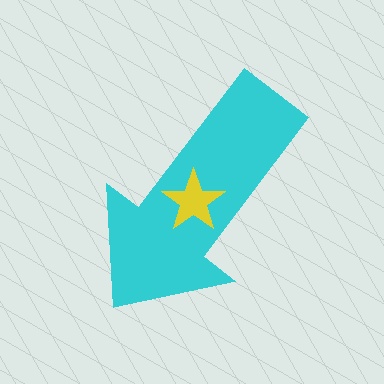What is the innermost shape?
The yellow star.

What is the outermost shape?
The cyan arrow.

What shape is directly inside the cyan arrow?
The yellow star.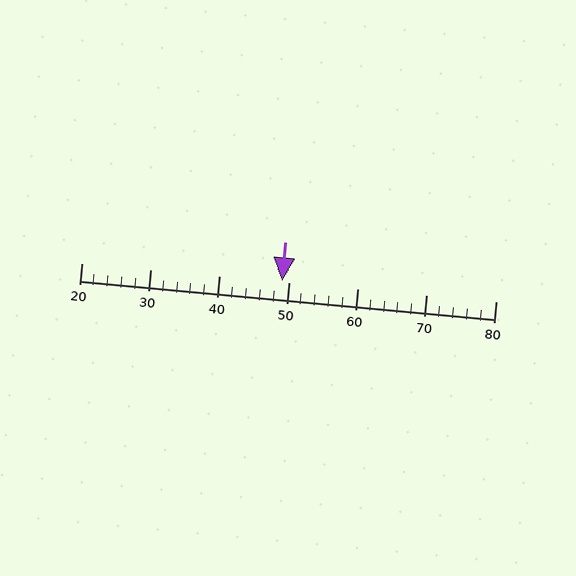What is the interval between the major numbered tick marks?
The major tick marks are spaced 10 units apart.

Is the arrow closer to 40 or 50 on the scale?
The arrow is closer to 50.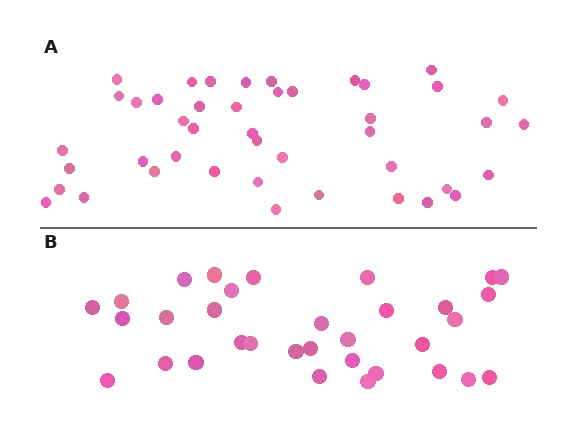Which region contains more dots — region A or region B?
Region A (the top region) has more dots.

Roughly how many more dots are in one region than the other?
Region A has roughly 12 or so more dots than region B.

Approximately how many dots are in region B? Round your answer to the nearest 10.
About 30 dots. (The exact count is 33, which rounds to 30.)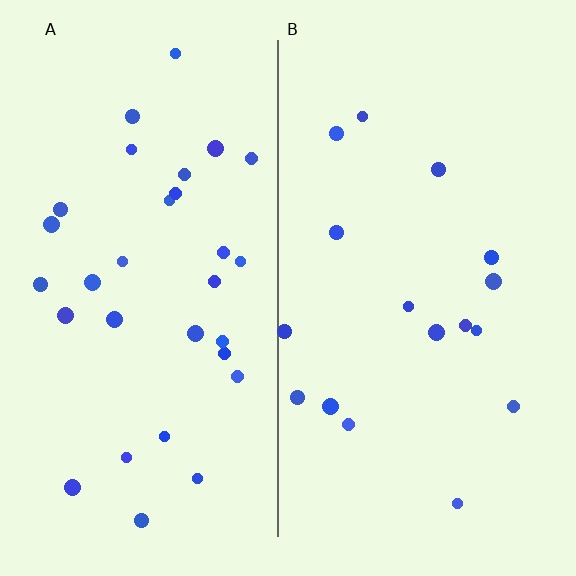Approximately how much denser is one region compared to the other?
Approximately 1.8× — region A over region B.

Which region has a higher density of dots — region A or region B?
A (the left).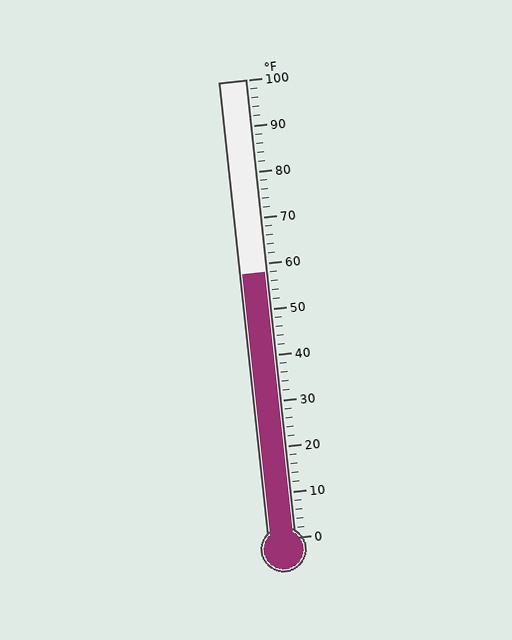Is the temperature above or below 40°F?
The temperature is above 40°F.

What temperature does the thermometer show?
The thermometer shows approximately 58°F.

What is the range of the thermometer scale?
The thermometer scale ranges from 0°F to 100°F.